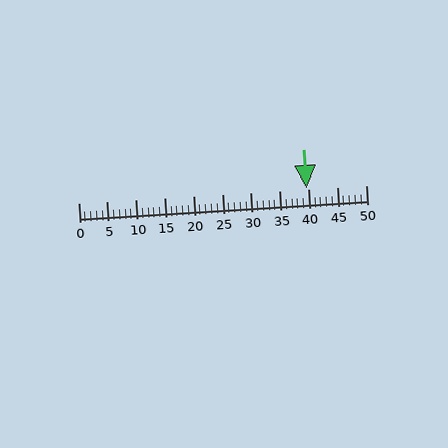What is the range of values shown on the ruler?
The ruler shows values from 0 to 50.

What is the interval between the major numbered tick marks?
The major tick marks are spaced 5 units apart.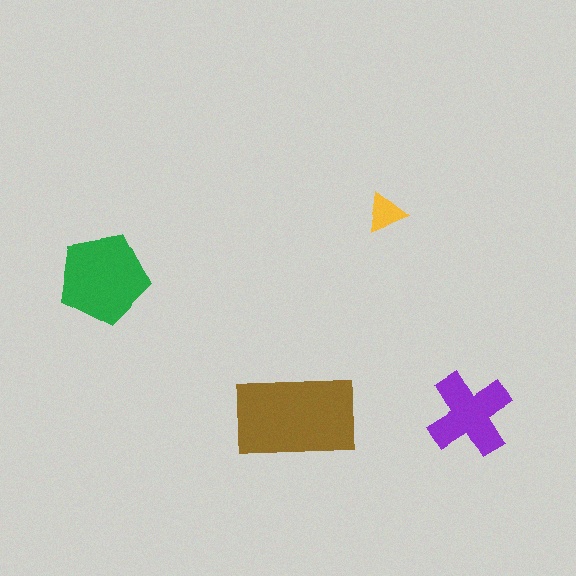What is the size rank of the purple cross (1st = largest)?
3rd.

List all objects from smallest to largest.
The yellow triangle, the purple cross, the green pentagon, the brown rectangle.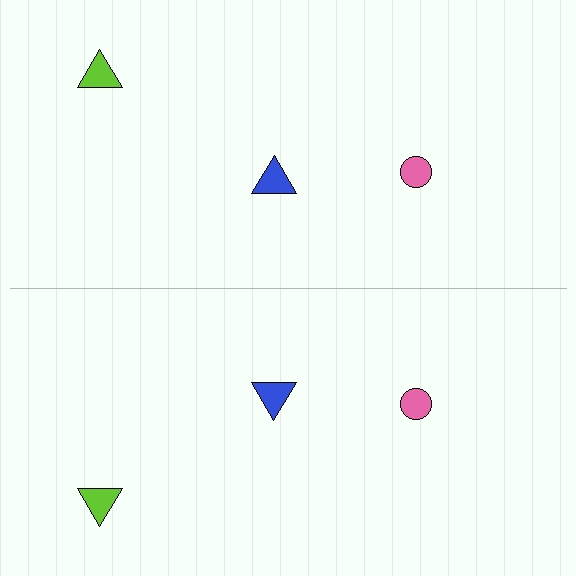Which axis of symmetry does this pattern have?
The pattern has a horizontal axis of symmetry running through the center of the image.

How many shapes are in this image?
There are 6 shapes in this image.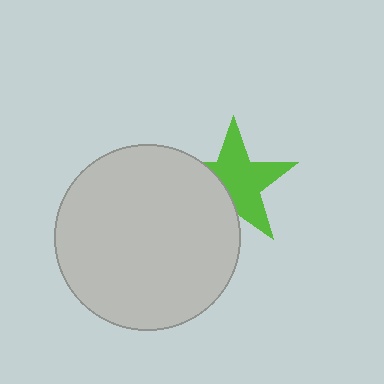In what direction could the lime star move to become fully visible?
The lime star could move right. That would shift it out from behind the light gray circle entirely.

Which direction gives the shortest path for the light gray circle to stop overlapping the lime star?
Moving left gives the shortest separation.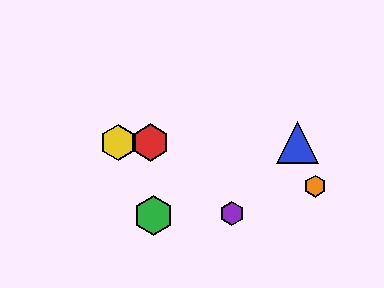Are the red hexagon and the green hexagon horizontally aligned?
No, the red hexagon is at y≈142 and the green hexagon is at y≈216.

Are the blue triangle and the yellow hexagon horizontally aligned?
Yes, both are at y≈142.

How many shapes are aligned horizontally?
3 shapes (the red hexagon, the blue triangle, the yellow hexagon) are aligned horizontally.